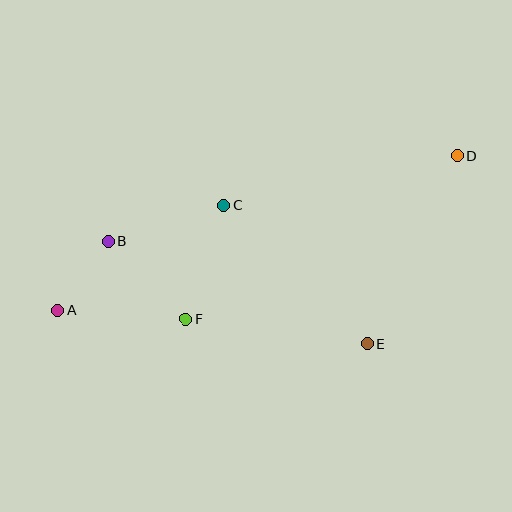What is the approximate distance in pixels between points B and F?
The distance between B and F is approximately 109 pixels.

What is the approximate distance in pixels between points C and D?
The distance between C and D is approximately 238 pixels.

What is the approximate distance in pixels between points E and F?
The distance between E and F is approximately 184 pixels.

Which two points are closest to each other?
Points A and B are closest to each other.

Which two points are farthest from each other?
Points A and D are farthest from each other.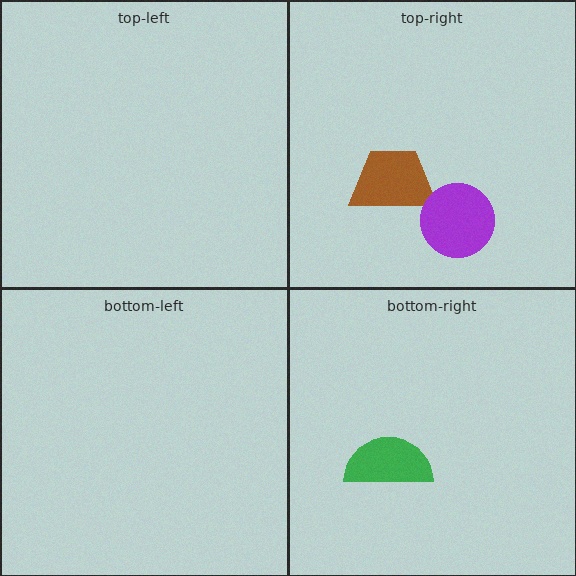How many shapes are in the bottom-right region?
1.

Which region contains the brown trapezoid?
The top-right region.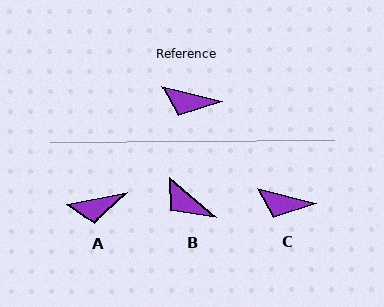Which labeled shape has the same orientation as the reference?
C.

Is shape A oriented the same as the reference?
No, it is off by about 25 degrees.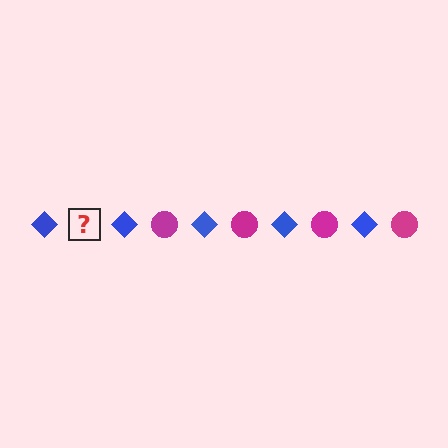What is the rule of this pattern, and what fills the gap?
The rule is that the pattern alternates between blue diamond and magenta circle. The gap should be filled with a magenta circle.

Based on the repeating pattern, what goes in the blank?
The blank should be a magenta circle.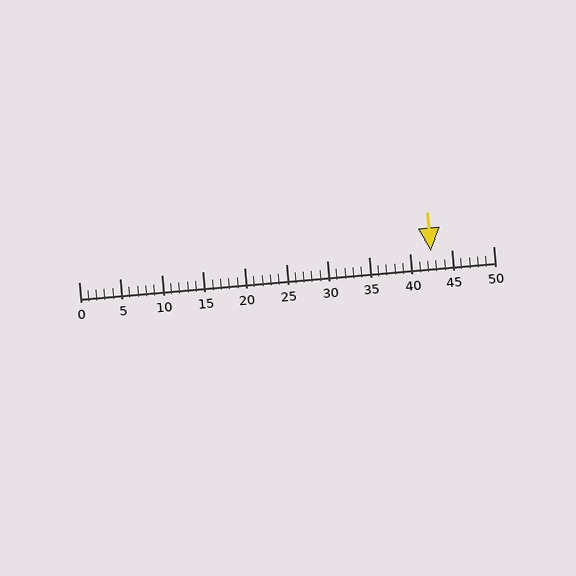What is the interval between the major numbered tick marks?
The major tick marks are spaced 5 units apart.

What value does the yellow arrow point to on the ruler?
The yellow arrow points to approximately 42.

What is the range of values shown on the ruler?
The ruler shows values from 0 to 50.